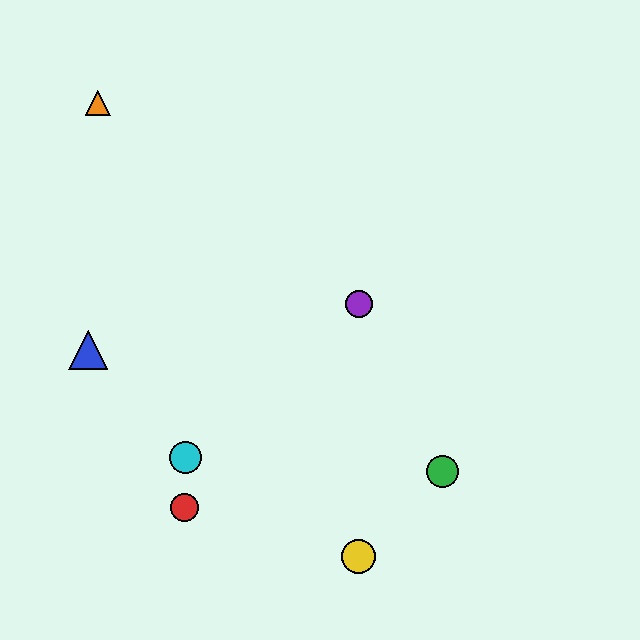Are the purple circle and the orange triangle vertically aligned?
No, the purple circle is at x≈359 and the orange triangle is at x≈98.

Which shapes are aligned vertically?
The yellow circle, the purple circle are aligned vertically.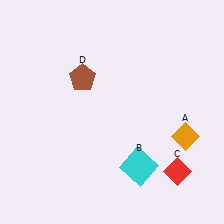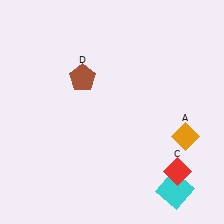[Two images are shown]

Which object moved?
The cyan square (B) moved right.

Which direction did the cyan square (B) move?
The cyan square (B) moved right.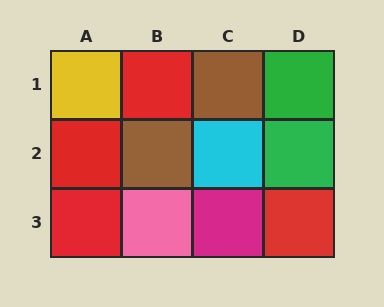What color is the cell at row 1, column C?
Brown.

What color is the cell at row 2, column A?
Red.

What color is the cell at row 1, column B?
Red.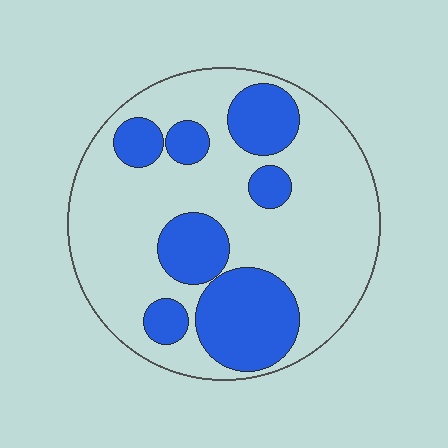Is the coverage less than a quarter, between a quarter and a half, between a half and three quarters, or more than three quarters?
Between a quarter and a half.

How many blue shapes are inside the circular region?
7.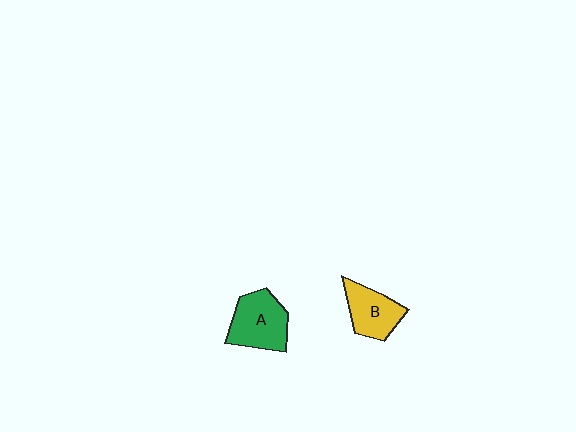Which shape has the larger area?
Shape A (green).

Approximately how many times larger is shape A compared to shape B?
Approximately 1.2 times.